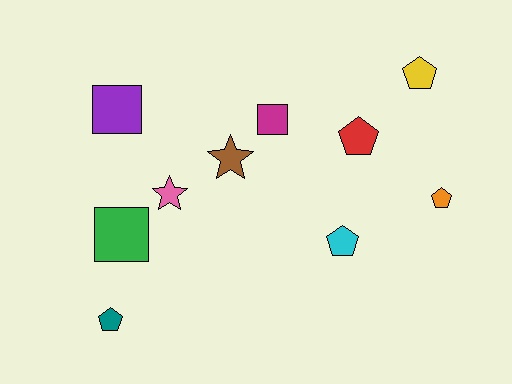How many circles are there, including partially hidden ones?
There are no circles.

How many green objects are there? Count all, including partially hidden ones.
There is 1 green object.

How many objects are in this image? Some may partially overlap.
There are 10 objects.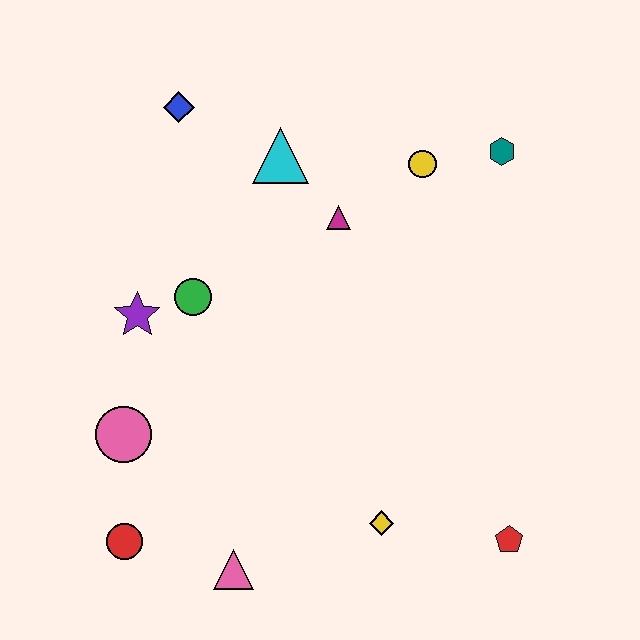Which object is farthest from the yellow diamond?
The blue diamond is farthest from the yellow diamond.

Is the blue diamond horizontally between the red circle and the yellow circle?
Yes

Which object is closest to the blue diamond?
The cyan triangle is closest to the blue diamond.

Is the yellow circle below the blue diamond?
Yes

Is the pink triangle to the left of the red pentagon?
Yes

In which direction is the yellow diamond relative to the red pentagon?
The yellow diamond is to the left of the red pentagon.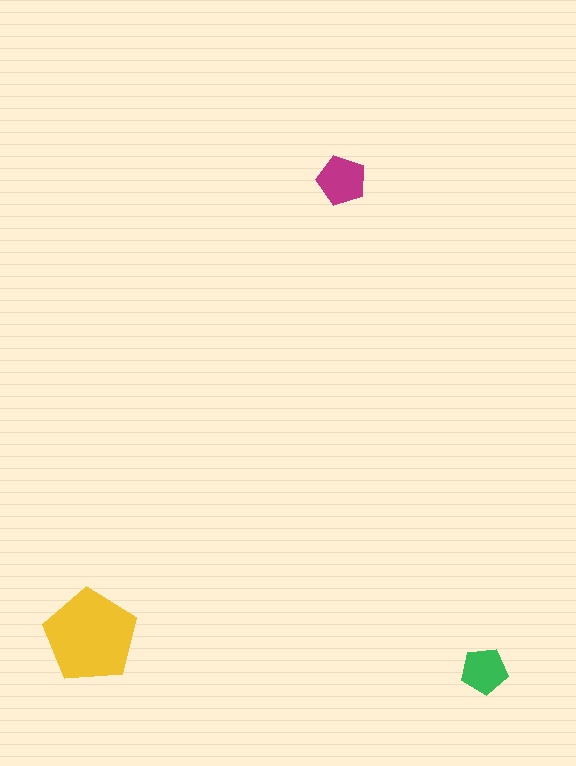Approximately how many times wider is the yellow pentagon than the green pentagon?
About 2 times wider.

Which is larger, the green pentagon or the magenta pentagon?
The magenta one.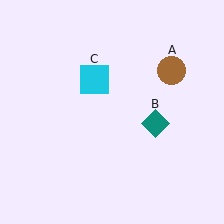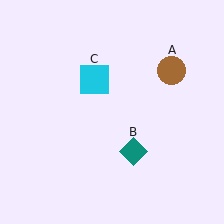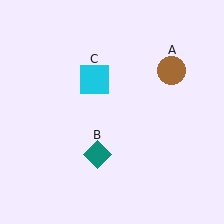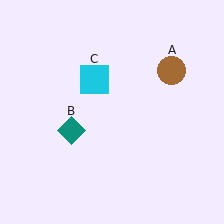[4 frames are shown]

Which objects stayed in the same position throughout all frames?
Brown circle (object A) and cyan square (object C) remained stationary.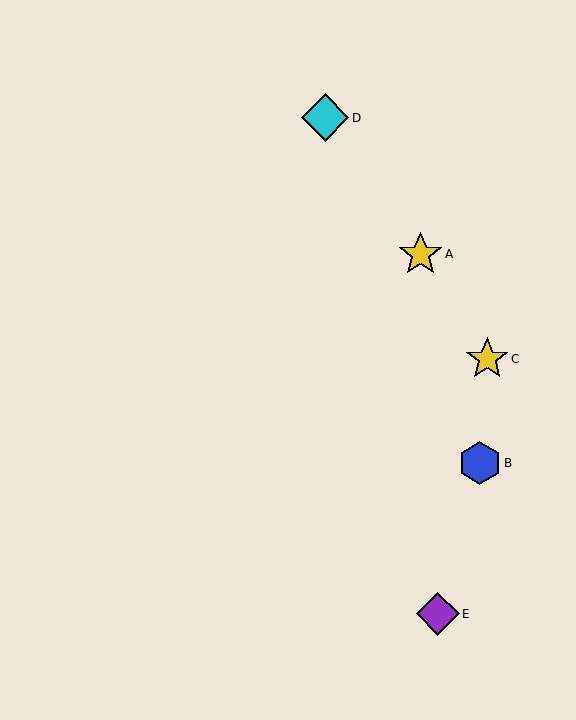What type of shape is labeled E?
Shape E is a purple diamond.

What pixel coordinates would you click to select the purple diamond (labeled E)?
Click at (438, 614) to select the purple diamond E.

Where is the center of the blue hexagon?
The center of the blue hexagon is at (480, 463).